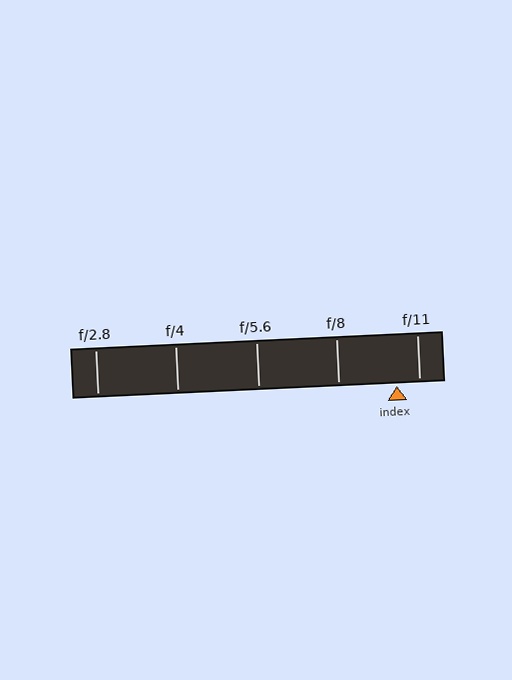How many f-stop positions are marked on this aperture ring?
There are 5 f-stop positions marked.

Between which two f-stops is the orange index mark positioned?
The index mark is between f/8 and f/11.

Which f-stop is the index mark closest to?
The index mark is closest to f/11.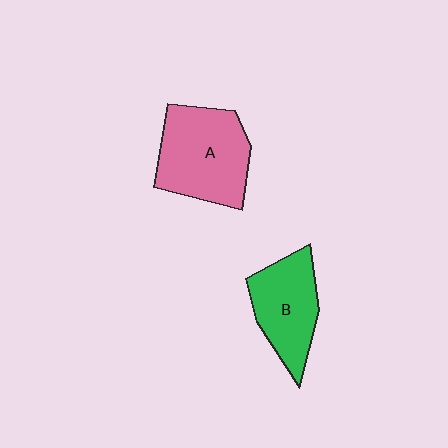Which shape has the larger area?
Shape A (pink).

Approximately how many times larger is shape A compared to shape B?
Approximately 1.3 times.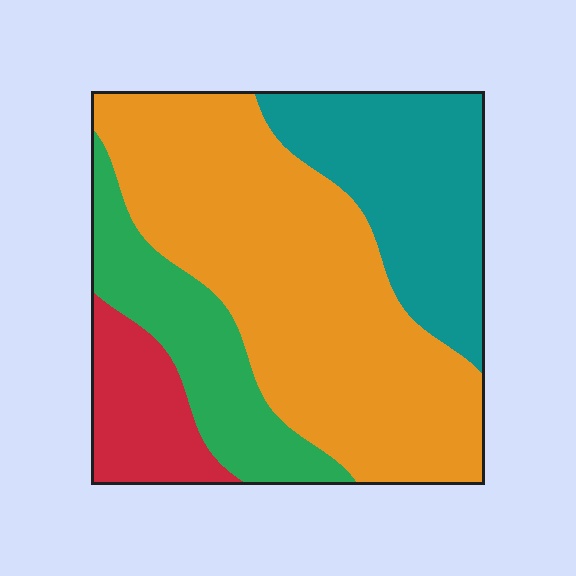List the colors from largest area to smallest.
From largest to smallest: orange, teal, green, red.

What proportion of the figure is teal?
Teal takes up about one quarter (1/4) of the figure.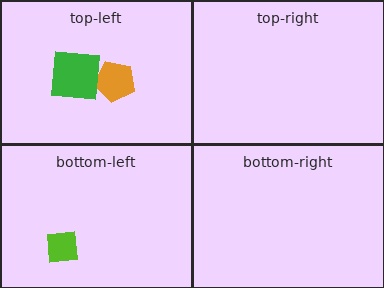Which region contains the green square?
The top-left region.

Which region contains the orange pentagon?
The top-left region.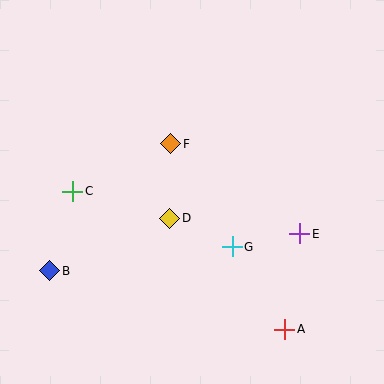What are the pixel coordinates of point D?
Point D is at (170, 218).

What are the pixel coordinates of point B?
Point B is at (50, 271).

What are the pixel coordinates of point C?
Point C is at (73, 191).